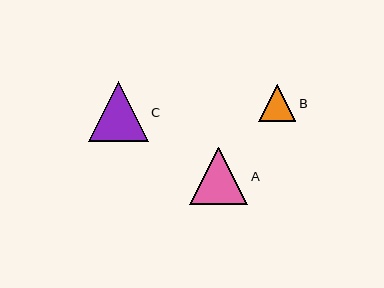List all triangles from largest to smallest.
From largest to smallest: C, A, B.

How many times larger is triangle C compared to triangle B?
Triangle C is approximately 1.6 times the size of triangle B.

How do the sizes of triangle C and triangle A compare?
Triangle C and triangle A are approximately the same size.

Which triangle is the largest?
Triangle C is the largest with a size of approximately 60 pixels.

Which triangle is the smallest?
Triangle B is the smallest with a size of approximately 37 pixels.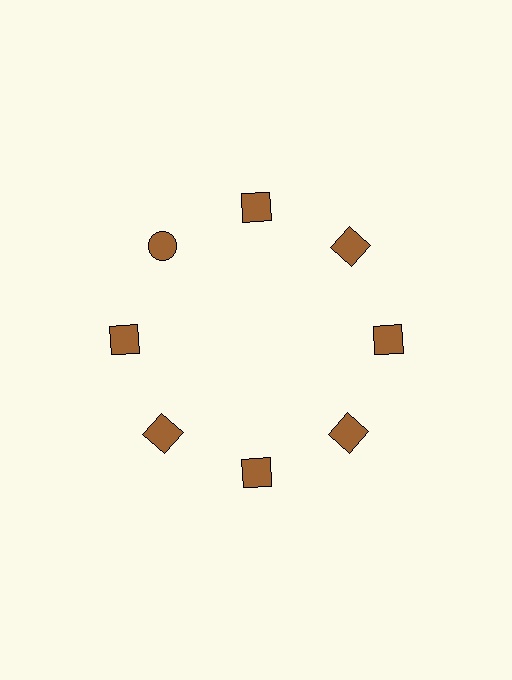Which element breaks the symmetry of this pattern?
The brown circle at roughly the 10 o'clock position breaks the symmetry. All other shapes are brown squares.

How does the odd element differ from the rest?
It has a different shape: circle instead of square.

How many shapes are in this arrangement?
There are 8 shapes arranged in a ring pattern.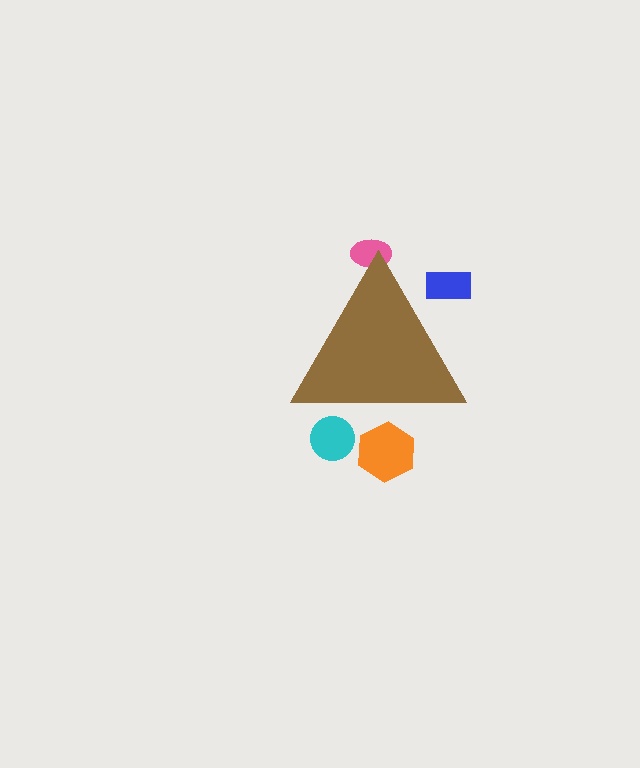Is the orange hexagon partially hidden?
Yes, the orange hexagon is partially hidden behind the brown triangle.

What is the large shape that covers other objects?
A brown triangle.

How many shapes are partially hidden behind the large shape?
4 shapes are partially hidden.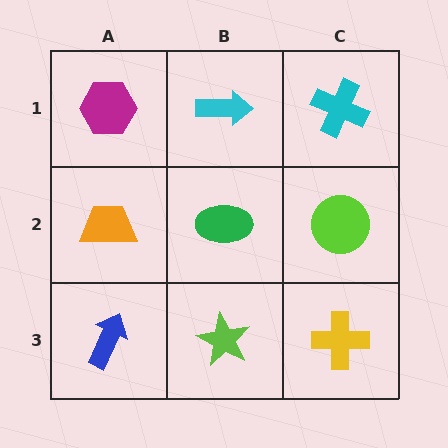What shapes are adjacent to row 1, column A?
An orange trapezoid (row 2, column A), a cyan arrow (row 1, column B).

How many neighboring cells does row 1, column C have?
2.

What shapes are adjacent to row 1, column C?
A lime circle (row 2, column C), a cyan arrow (row 1, column B).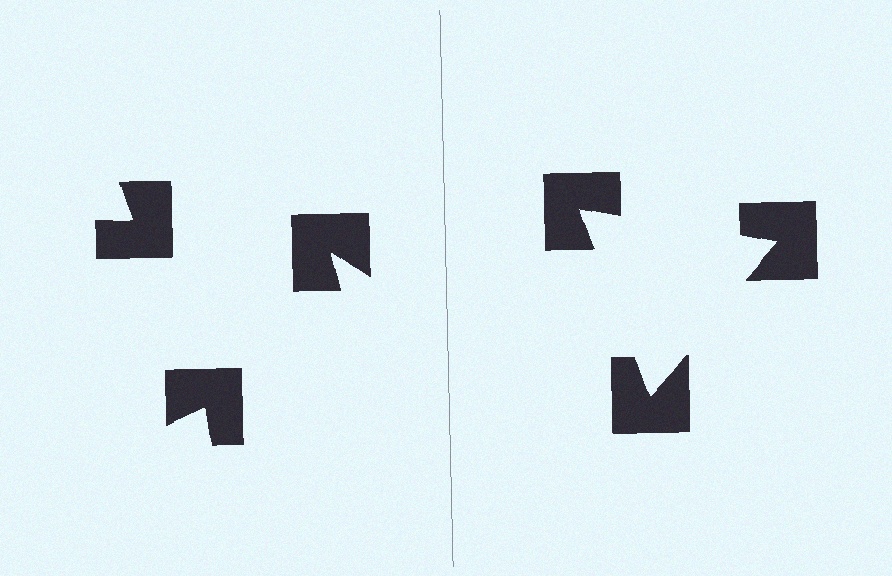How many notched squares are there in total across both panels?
6 — 3 on each side.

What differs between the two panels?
The notched squares are positioned identically on both sides; only the wedge orientations differ. On the right they align to a triangle; on the left they are misaligned.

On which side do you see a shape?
An illusory triangle appears on the right side. On the left side the wedge cuts are rotated, so no coherent shape forms.